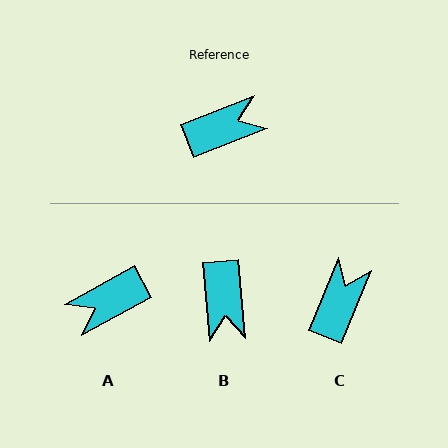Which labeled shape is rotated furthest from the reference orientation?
A, about 173 degrees away.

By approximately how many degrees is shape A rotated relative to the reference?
Approximately 173 degrees clockwise.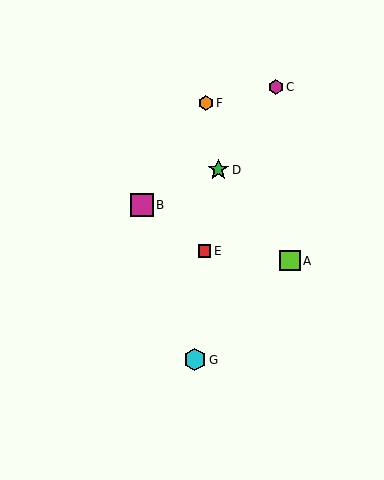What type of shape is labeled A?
Shape A is a lime square.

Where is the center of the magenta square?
The center of the magenta square is at (142, 205).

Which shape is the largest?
The magenta square (labeled B) is the largest.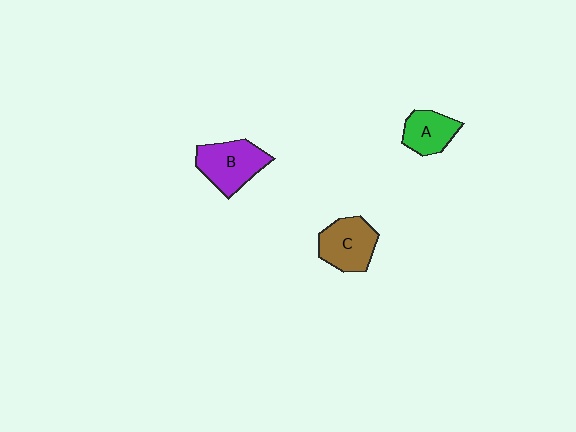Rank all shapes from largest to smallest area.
From largest to smallest: B (purple), C (brown), A (green).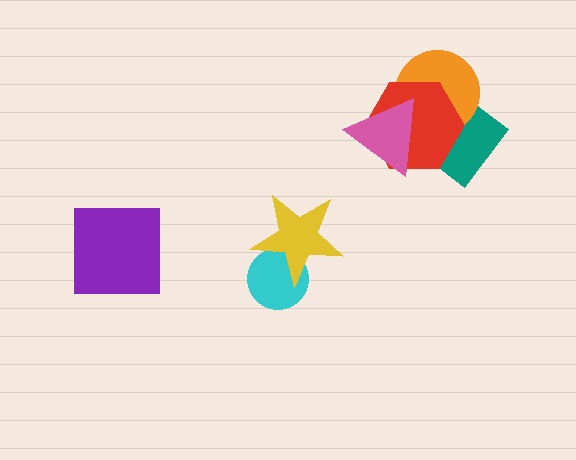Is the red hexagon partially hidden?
Yes, it is partially covered by another shape.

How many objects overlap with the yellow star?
1 object overlaps with the yellow star.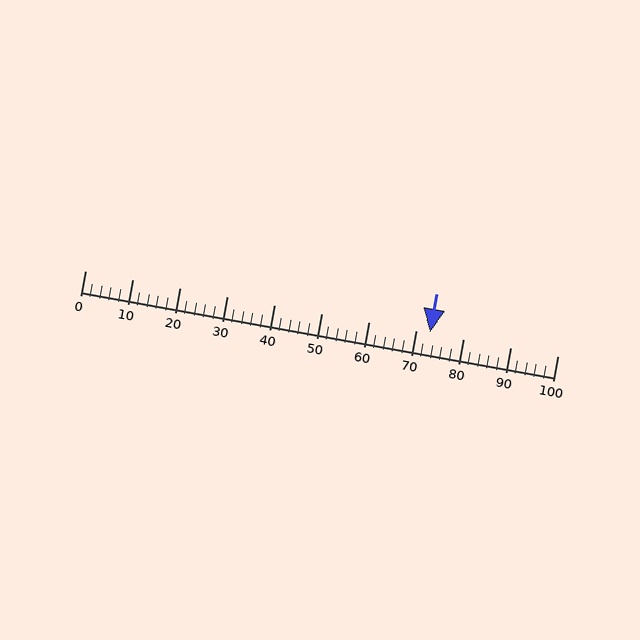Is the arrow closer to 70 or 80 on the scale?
The arrow is closer to 70.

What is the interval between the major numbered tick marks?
The major tick marks are spaced 10 units apart.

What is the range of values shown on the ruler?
The ruler shows values from 0 to 100.